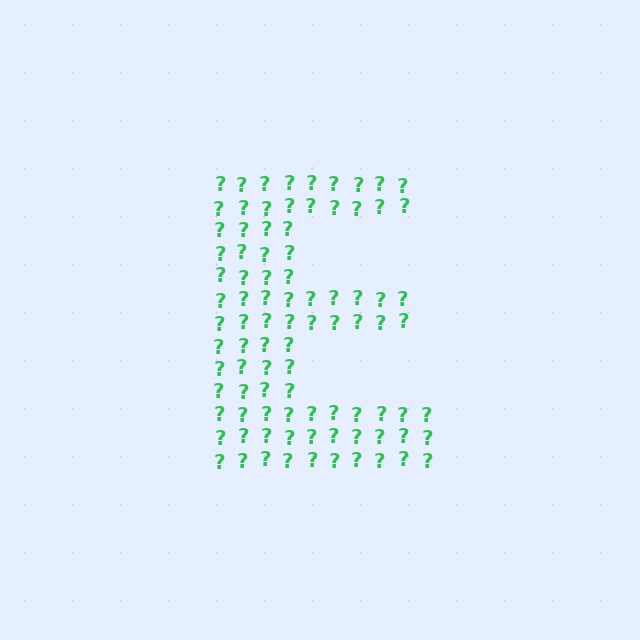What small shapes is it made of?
It is made of small question marks.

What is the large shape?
The large shape is the letter E.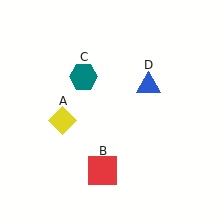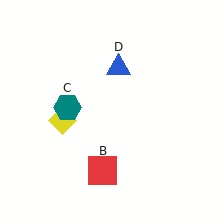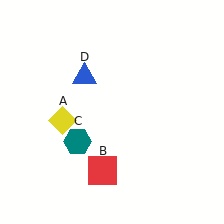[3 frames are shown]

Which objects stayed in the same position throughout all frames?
Yellow diamond (object A) and red square (object B) remained stationary.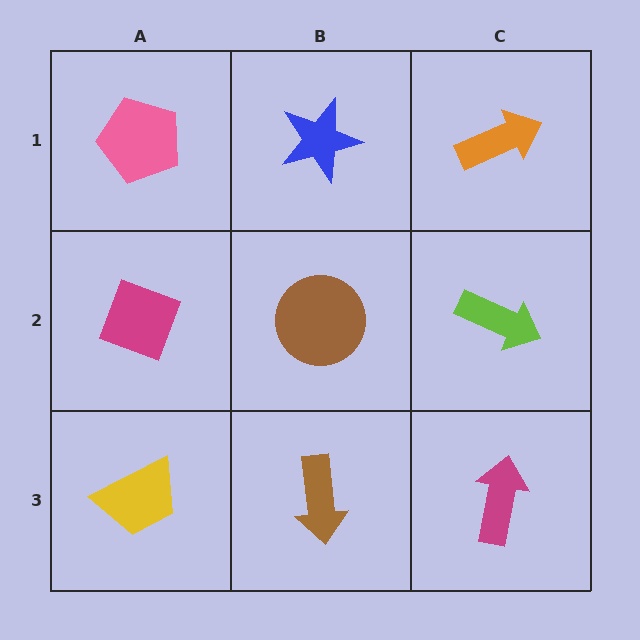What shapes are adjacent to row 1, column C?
A lime arrow (row 2, column C), a blue star (row 1, column B).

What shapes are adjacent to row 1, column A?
A magenta diamond (row 2, column A), a blue star (row 1, column B).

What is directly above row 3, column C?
A lime arrow.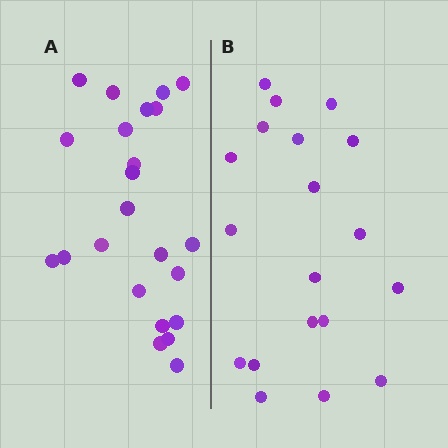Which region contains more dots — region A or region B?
Region A (the left region) has more dots.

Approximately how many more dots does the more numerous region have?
Region A has about 4 more dots than region B.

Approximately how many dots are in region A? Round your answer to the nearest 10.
About 20 dots. (The exact count is 23, which rounds to 20.)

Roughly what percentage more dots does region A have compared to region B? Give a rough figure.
About 20% more.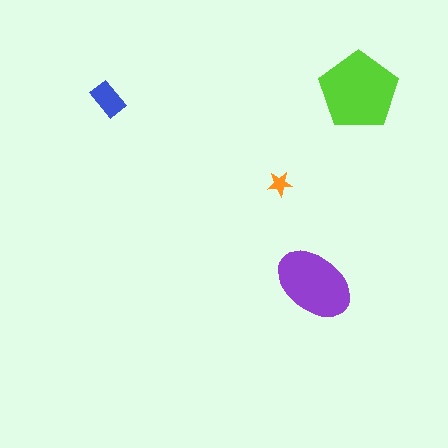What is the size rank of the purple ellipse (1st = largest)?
2nd.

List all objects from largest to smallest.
The lime pentagon, the purple ellipse, the blue rectangle, the orange star.